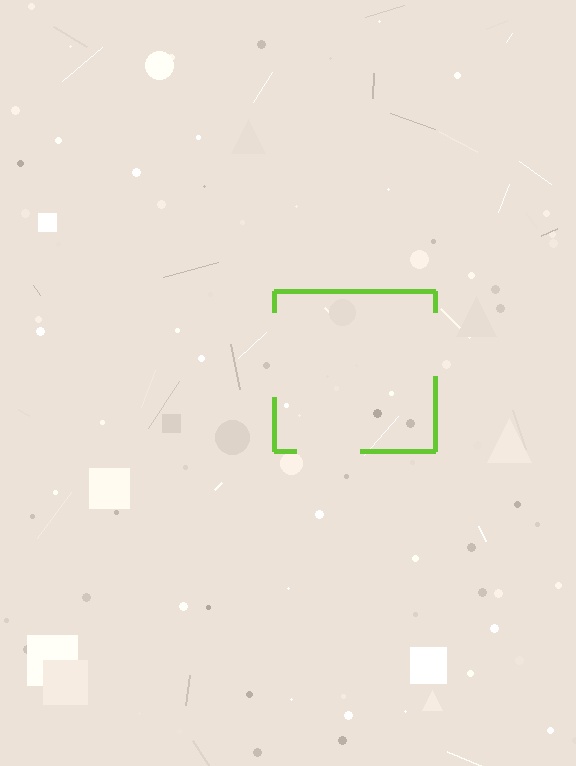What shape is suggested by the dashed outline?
The dashed outline suggests a square.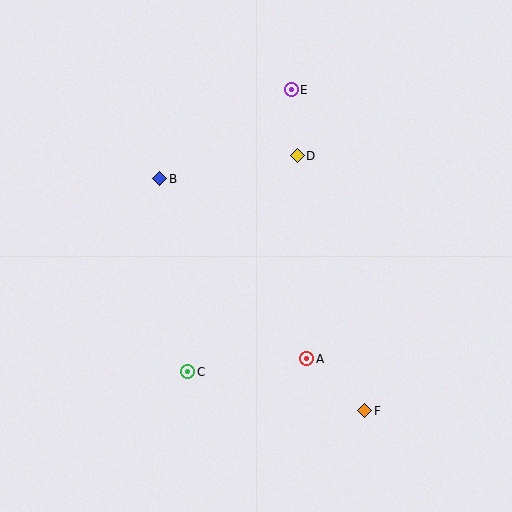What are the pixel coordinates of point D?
Point D is at (297, 156).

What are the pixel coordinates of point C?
Point C is at (188, 372).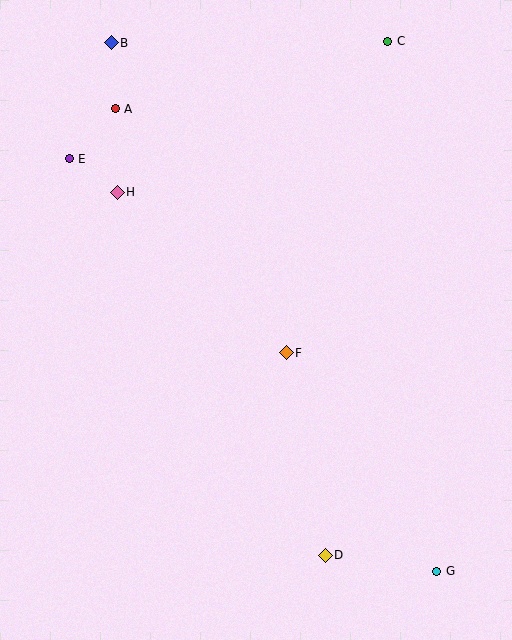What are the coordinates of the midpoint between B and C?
The midpoint between B and C is at (250, 42).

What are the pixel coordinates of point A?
Point A is at (115, 109).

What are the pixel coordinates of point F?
Point F is at (286, 353).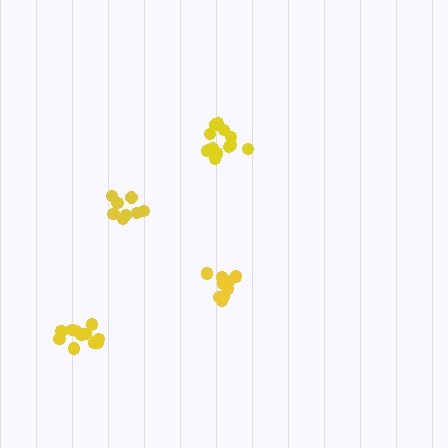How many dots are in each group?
Group 1: 9 dots, Group 2: 8 dots, Group 3: 12 dots, Group 4: 13 dots (42 total).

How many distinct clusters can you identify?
There are 4 distinct clusters.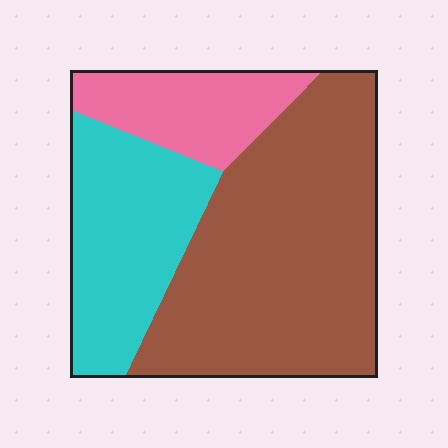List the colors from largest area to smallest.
From largest to smallest: brown, cyan, pink.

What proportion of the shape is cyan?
Cyan takes up between a quarter and a half of the shape.